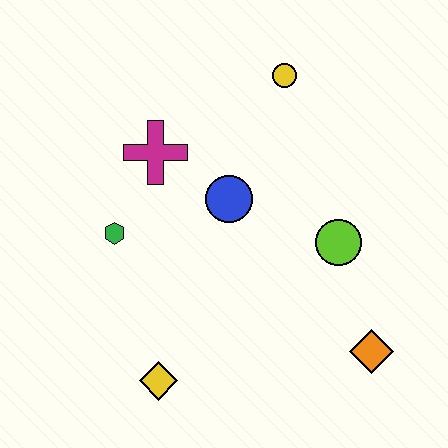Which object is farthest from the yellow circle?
The yellow diamond is farthest from the yellow circle.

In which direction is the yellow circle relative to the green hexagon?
The yellow circle is to the right of the green hexagon.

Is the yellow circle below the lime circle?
No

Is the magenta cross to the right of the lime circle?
No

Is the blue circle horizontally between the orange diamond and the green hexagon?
Yes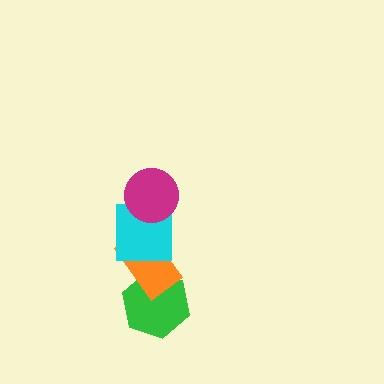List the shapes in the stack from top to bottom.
From top to bottom: the magenta circle, the cyan square, the orange rectangle, the green hexagon.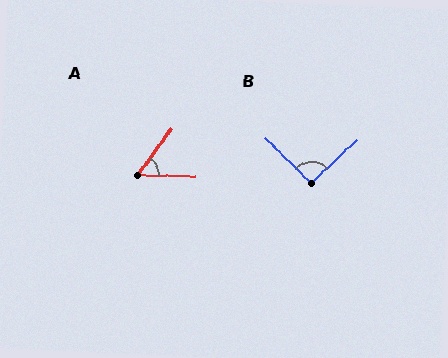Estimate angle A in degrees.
Approximately 55 degrees.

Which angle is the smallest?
A, at approximately 55 degrees.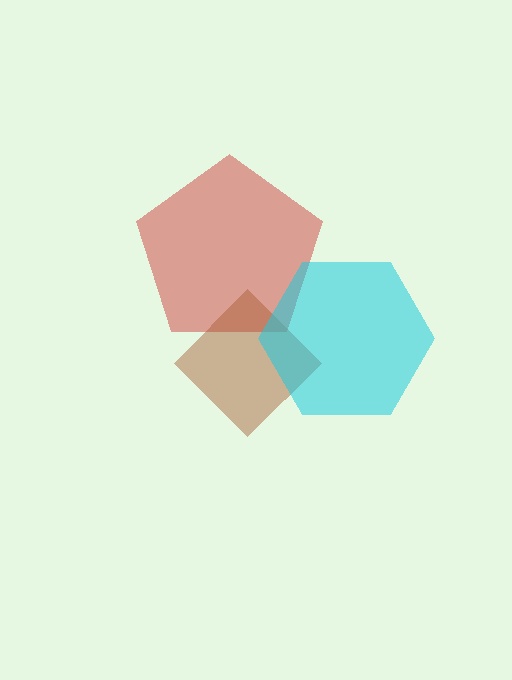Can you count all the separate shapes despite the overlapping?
Yes, there are 3 separate shapes.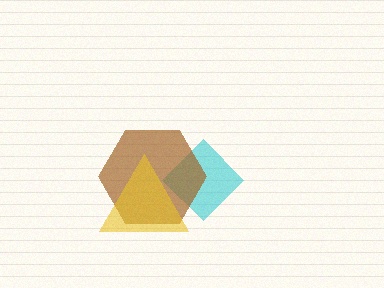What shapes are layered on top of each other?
The layered shapes are: a cyan diamond, a brown hexagon, a yellow triangle.